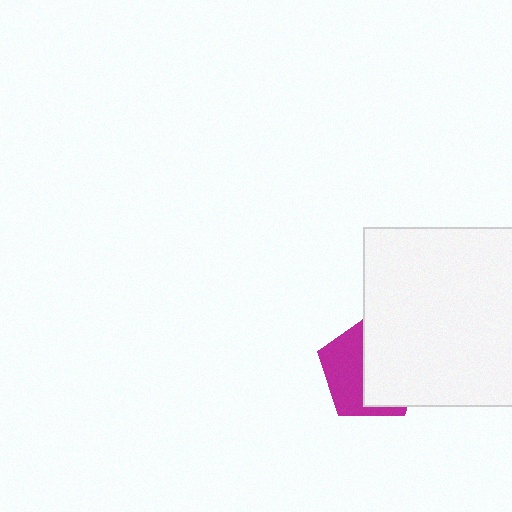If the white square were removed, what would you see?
You would see the complete magenta pentagon.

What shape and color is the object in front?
The object in front is a white square.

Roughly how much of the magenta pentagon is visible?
A small part of it is visible (roughly 44%).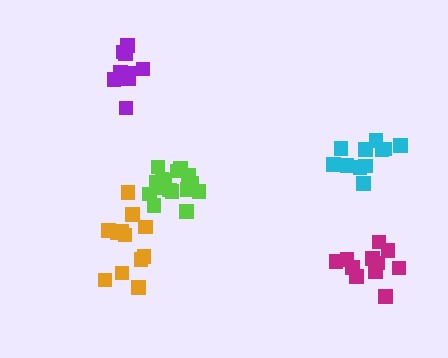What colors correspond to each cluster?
The clusters are colored: purple, lime, orange, magenta, cyan.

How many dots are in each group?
Group 1: 11 dots, Group 2: 16 dots, Group 3: 12 dots, Group 4: 11 dots, Group 5: 12 dots (62 total).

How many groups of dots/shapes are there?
There are 5 groups.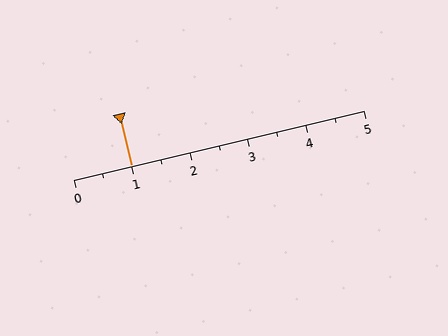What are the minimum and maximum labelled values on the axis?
The axis runs from 0 to 5.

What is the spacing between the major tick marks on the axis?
The major ticks are spaced 1 apart.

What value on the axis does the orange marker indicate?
The marker indicates approximately 1.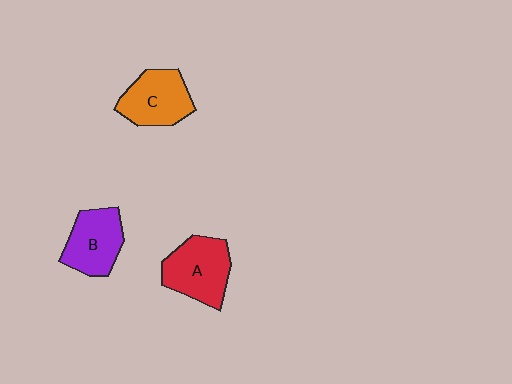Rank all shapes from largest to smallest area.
From largest to smallest: A (red), C (orange), B (purple).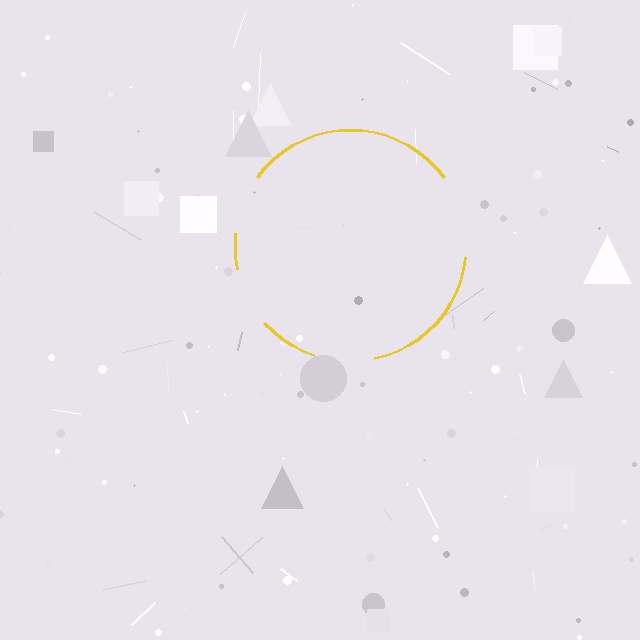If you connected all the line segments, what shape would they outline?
They would outline a circle.